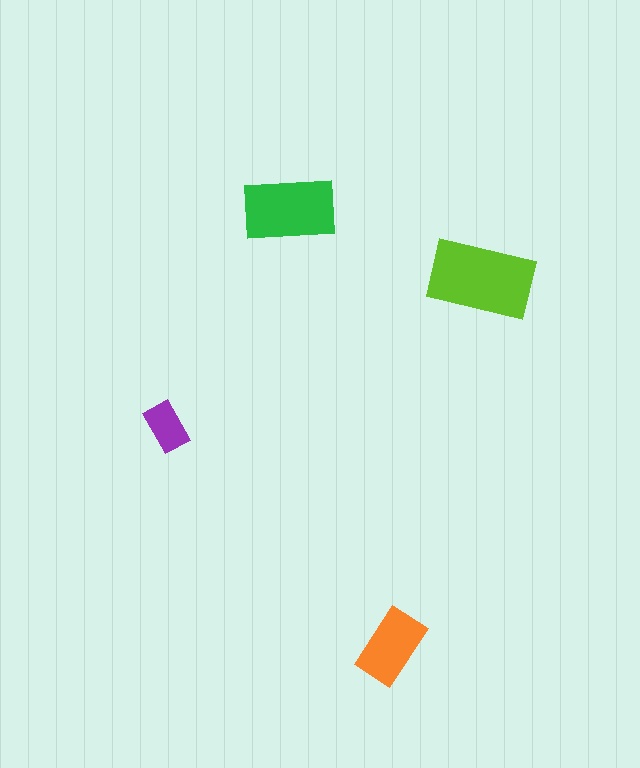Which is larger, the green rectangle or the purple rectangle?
The green one.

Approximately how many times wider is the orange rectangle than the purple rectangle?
About 1.5 times wider.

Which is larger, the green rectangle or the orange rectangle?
The green one.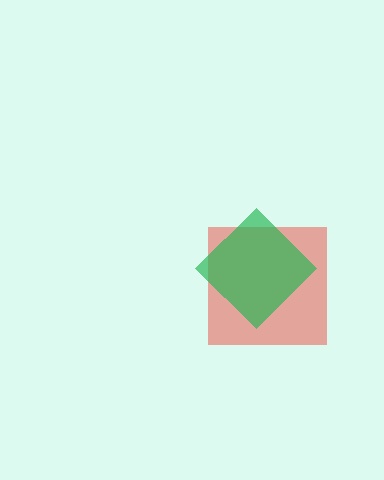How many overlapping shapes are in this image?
There are 2 overlapping shapes in the image.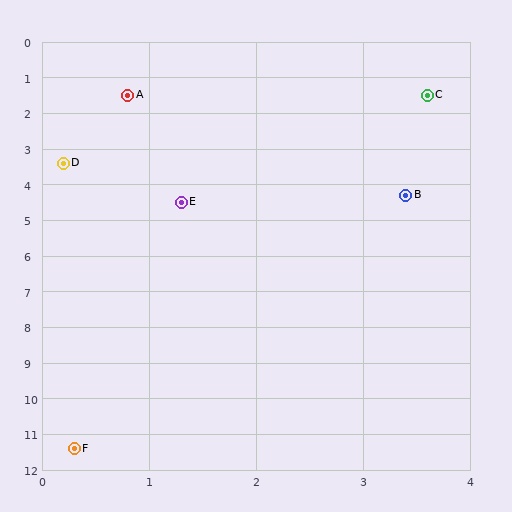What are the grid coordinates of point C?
Point C is at approximately (3.6, 1.5).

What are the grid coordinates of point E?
Point E is at approximately (1.3, 4.5).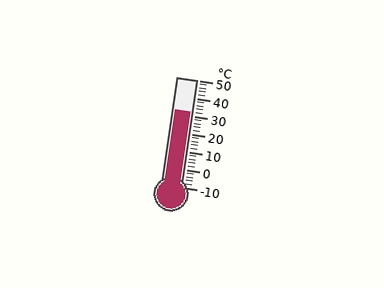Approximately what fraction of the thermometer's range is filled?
The thermometer is filled to approximately 70% of its range.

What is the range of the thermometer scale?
The thermometer scale ranges from -10°C to 50°C.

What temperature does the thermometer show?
The thermometer shows approximately 32°C.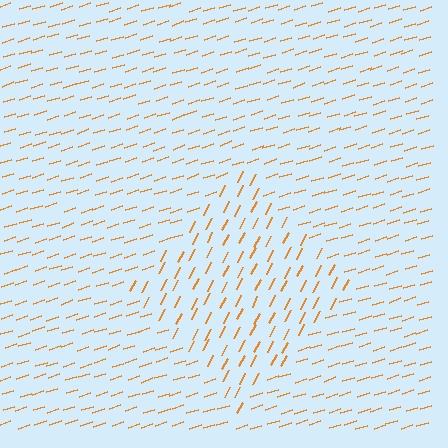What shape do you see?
I see a diamond.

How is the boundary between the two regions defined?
The boundary is defined purely by a change in line orientation (approximately 45 degrees difference). All lines are the same color and thickness.